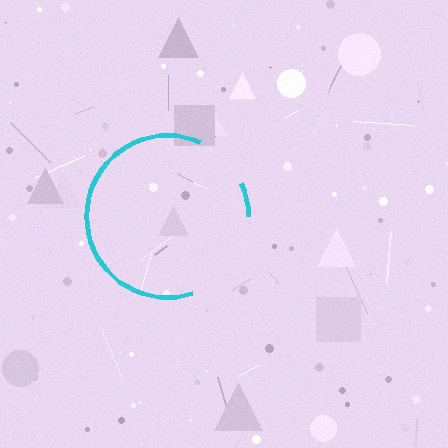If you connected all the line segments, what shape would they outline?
They would outline a circle.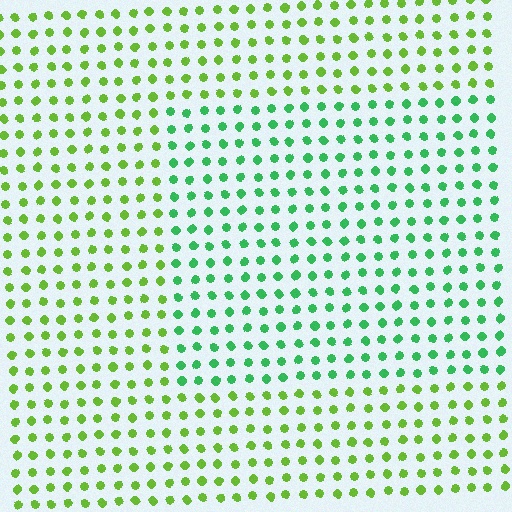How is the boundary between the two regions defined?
The boundary is defined purely by a slight shift in hue (about 40 degrees). Spacing, size, and orientation are identical on both sides.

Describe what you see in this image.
The image is filled with small lime elements in a uniform arrangement. A rectangle-shaped region is visible where the elements are tinted to a slightly different hue, forming a subtle color boundary.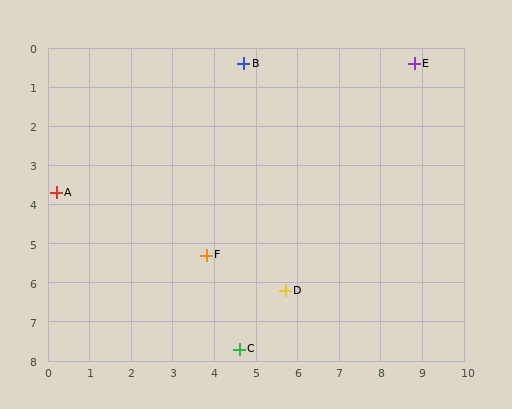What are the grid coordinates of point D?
Point D is at approximately (5.7, 6.2).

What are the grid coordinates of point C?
Point C is at approximately (4.6, 7.7).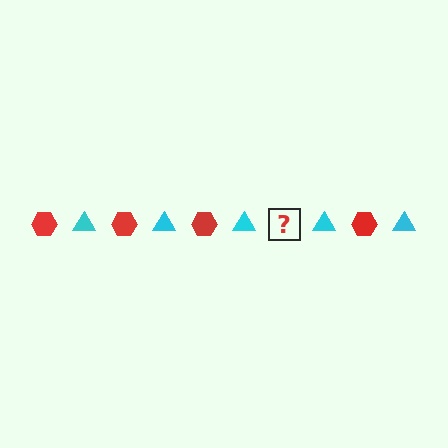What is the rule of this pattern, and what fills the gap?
The rule is that the pattern alternates between red hexagon and cyan triangle. The gap should be filled with a red hexagon.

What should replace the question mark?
The question mark should be replaced with a red hexagon.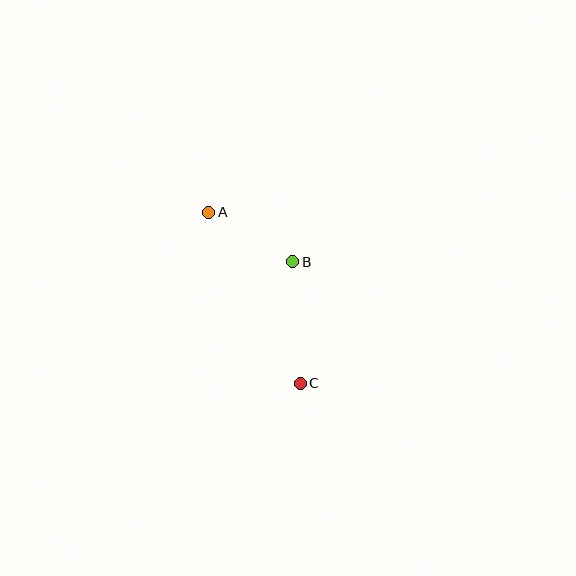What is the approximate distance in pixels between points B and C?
The distance between B and C is approximately 122 pixels.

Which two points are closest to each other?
Points A and B are closest to each other.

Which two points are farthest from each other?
Points A and C are farthest from each other.